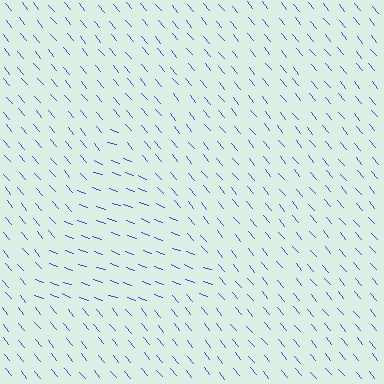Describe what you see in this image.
The image is filled with small blue line segments. A triangle region in the image has lines oriented differently from the surrounding lines, creating a visible texture boundary.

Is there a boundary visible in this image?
Yes, there is a texture boundary formed by a change in line orientation.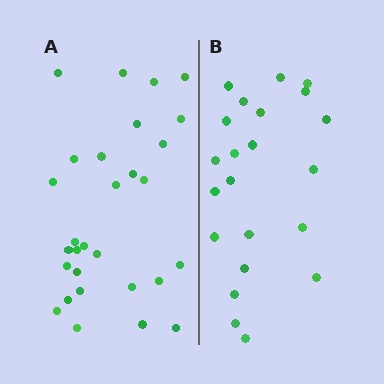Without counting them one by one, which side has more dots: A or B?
Region A (the left region) has more dots.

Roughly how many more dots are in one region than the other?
Region A has roughly 8 or so more dots than region B.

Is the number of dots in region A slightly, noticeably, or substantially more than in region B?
Region A has noticeably more, but not dramatically so. The ratio is roughly 1.3 to 1.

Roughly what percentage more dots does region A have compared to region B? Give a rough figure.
About 30% more.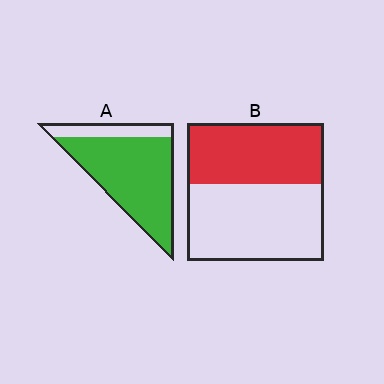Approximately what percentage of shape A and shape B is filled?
A is approximately 80% and B is approximately 45%.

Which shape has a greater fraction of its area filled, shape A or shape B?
Shape A.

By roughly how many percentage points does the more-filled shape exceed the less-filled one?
By roughly 35 percentage points (A over B).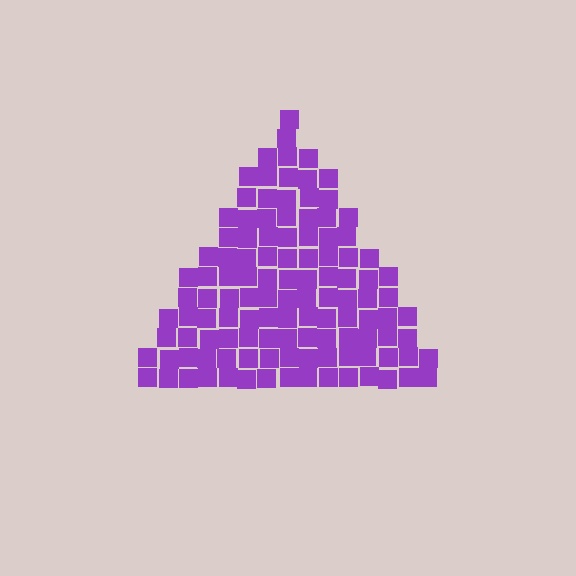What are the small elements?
The small elements are squares.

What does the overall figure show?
The overall figure shows a triangle.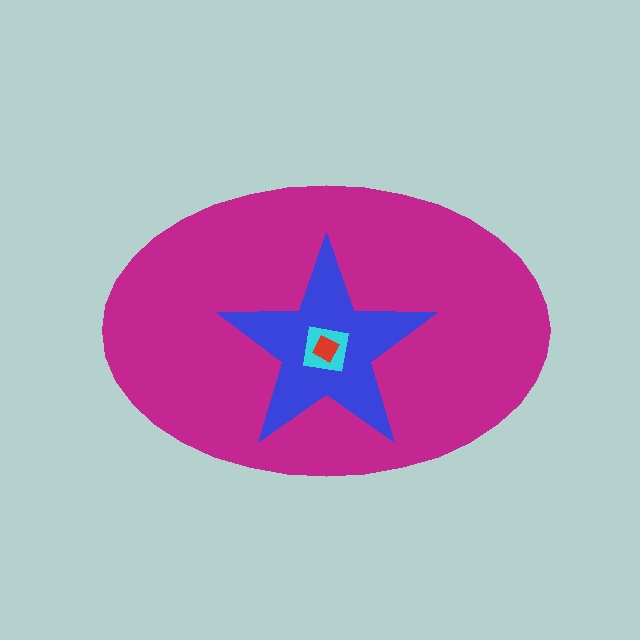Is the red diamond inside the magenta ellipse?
Yes.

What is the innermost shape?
The red diamond.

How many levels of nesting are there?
4.